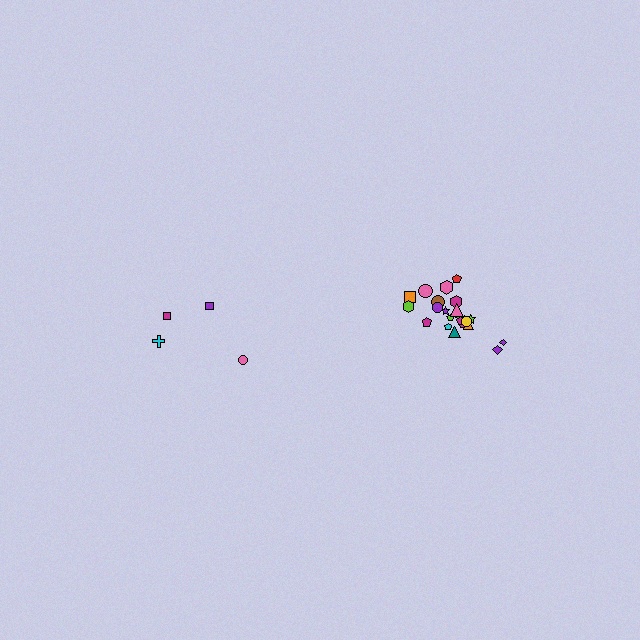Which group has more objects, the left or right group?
The right group.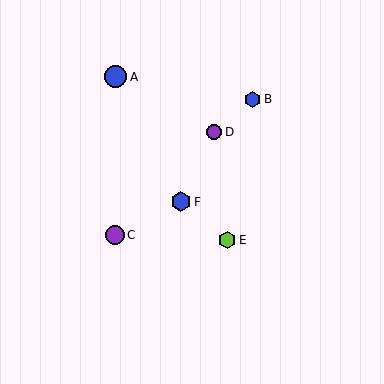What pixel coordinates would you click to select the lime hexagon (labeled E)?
Click at (227, 240) to select the lime hexagon E.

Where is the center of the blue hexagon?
The center of the blue hexagon is at (181, 202).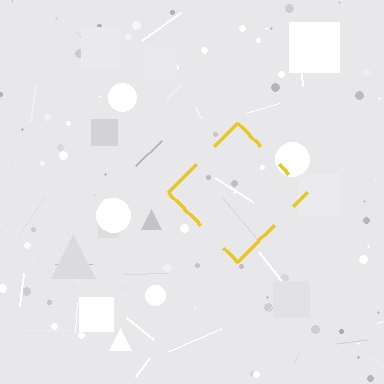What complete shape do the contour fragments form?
The contour fragments form a diamond.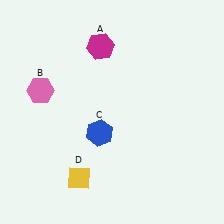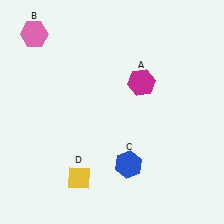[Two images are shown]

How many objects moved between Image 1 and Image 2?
3 objects moved between the two images.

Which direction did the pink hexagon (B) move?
The pink hexagon (B) moved up.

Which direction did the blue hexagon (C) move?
The blue hexagon (C) moved down.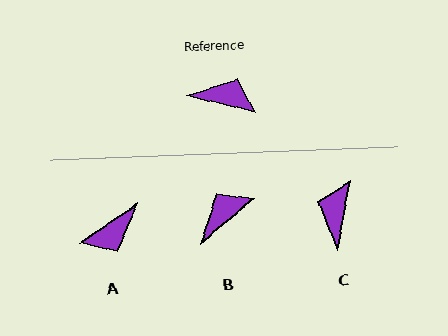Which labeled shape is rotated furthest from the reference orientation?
A, about 132 degrees away.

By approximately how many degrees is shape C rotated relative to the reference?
Approximately 94 degrees counter-clockwise.